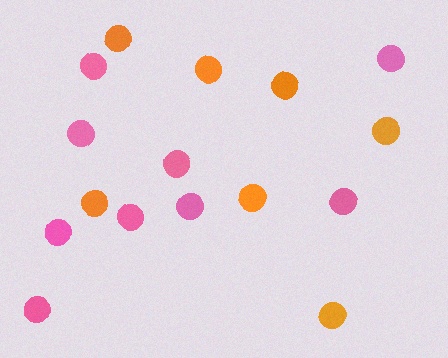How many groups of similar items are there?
There are 2 groups: one group of orange circles (7) and one group of pink circles (9).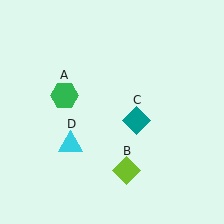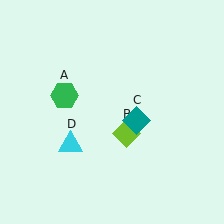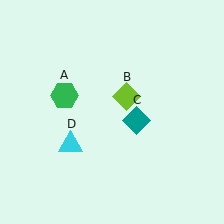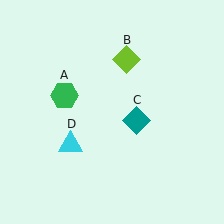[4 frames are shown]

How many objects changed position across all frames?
1 object changed position: lime diamond (object B).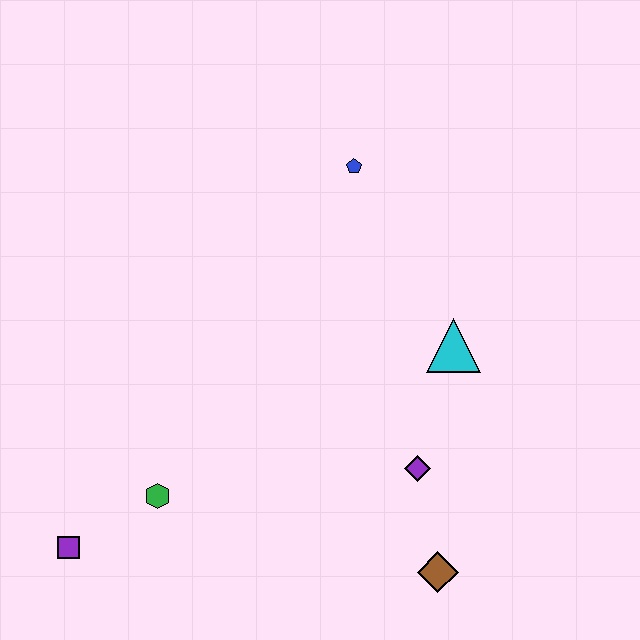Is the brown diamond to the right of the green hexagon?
Yes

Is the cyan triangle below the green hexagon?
No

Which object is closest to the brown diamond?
The purple diamond is closest to the brown diamond.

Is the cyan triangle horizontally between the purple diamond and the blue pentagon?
No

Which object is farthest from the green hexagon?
The blue pentagon is farthest from the green hexagon.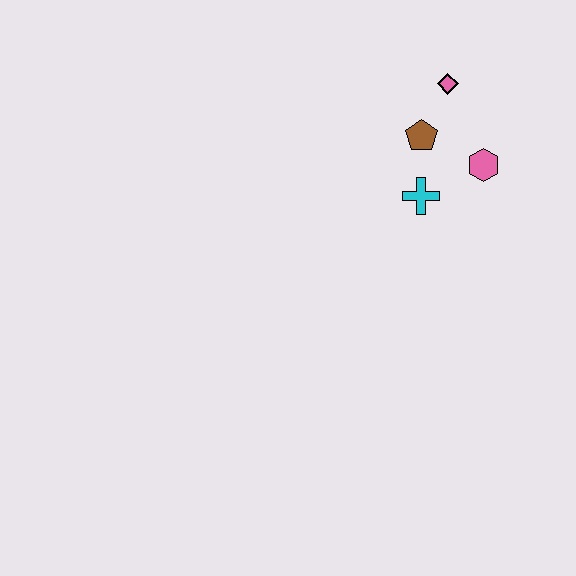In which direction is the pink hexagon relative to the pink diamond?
The pink hexagon is below the pink diamond.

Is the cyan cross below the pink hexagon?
Yes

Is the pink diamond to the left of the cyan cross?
No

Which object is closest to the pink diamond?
The brown pentagon is closest to the pink diamond.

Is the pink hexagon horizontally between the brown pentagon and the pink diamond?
No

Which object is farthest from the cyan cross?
The pink diamond is farthest from the cyan cross.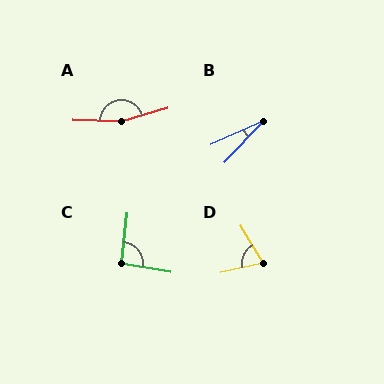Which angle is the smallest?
B, at approximately 22 degrees.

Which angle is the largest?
A, at approximately 163 degrees.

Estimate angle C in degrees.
Approximately 93 degrees.